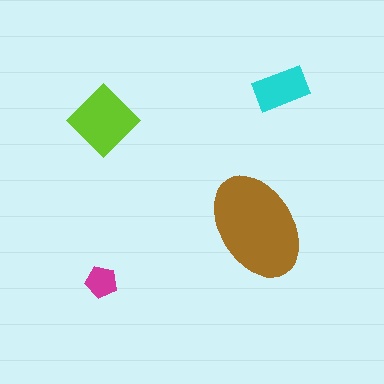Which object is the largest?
The brown ellipse.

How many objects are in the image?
There are 4 objects in the image.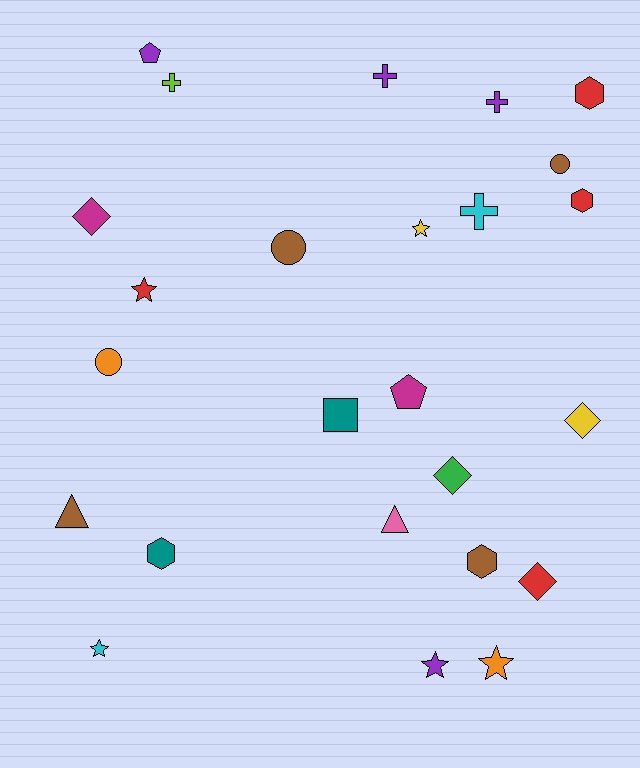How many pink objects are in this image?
There is 1 pink object.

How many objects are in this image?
There are 25 objects.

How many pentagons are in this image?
There are 2 pentagons.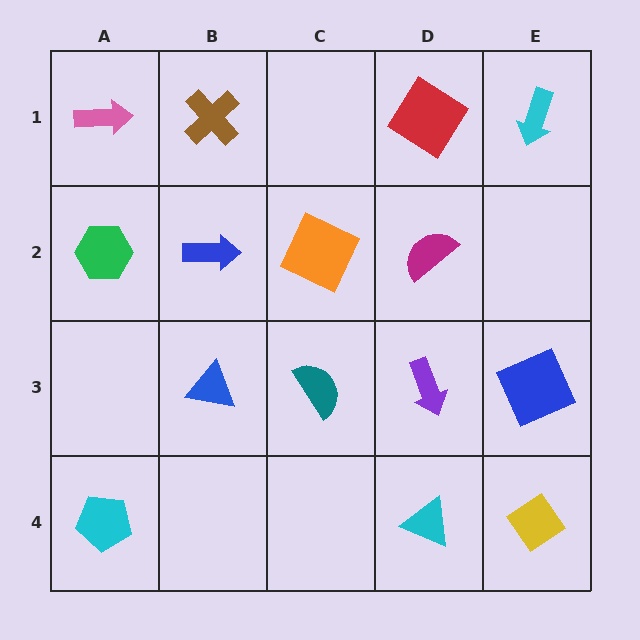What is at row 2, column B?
A blue arrow.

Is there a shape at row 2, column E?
No, that cell is empty.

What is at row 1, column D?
A red diamond.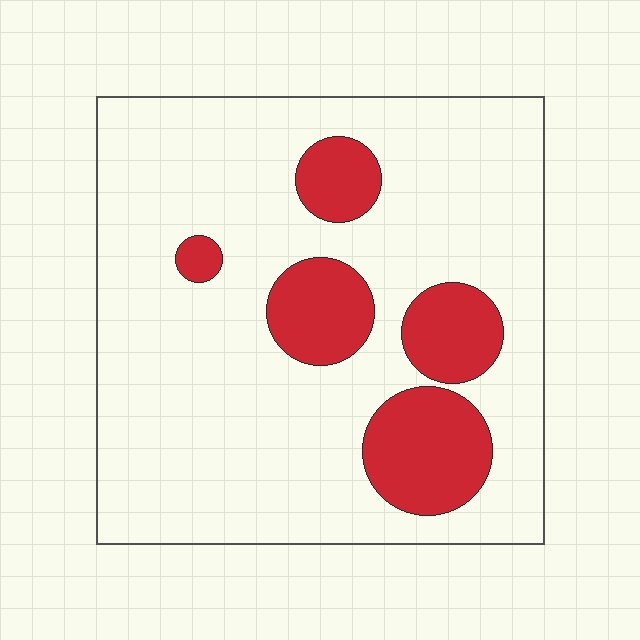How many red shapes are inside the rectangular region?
5.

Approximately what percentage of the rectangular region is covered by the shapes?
Approximately 20%.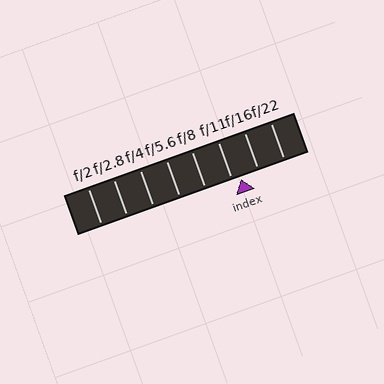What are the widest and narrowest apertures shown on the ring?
The widest aperture shown is f/2 and the narrowest is f/22.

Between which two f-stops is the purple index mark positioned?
The index mark is between f/11 and f/16.